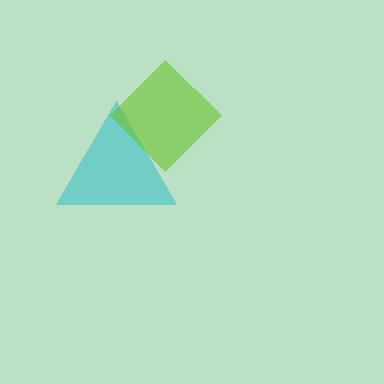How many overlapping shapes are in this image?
There are 2 overlapping shapes in the image.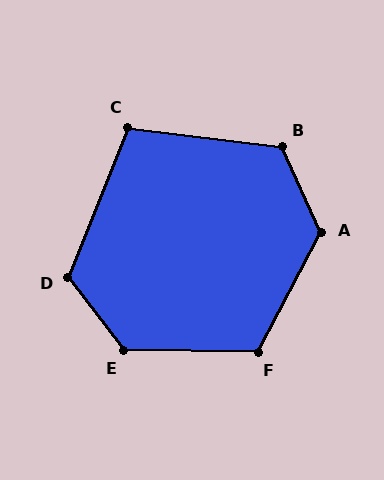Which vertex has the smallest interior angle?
C, at approximately 105 degrees.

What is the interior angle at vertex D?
Approximately 121 degrees (obtuse).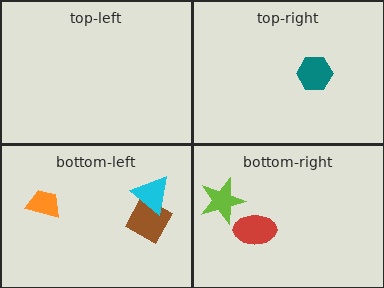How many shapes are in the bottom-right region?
2.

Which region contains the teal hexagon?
The top-right region.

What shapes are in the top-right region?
The teal hexagon.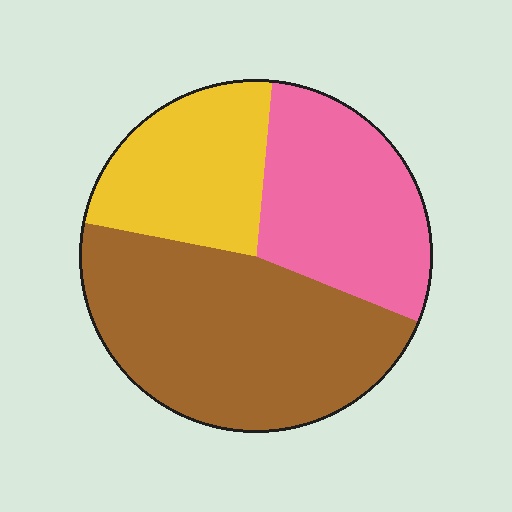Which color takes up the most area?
Brown, at roughly 45%.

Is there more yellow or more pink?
Pink.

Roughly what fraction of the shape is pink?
Pink covers roughly 30% of the shape.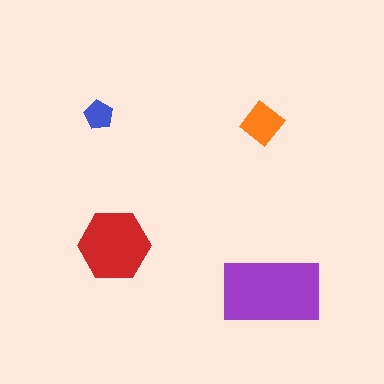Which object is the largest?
The purple rectangle.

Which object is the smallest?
The blue pentagon.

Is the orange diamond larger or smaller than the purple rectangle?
Smaller.